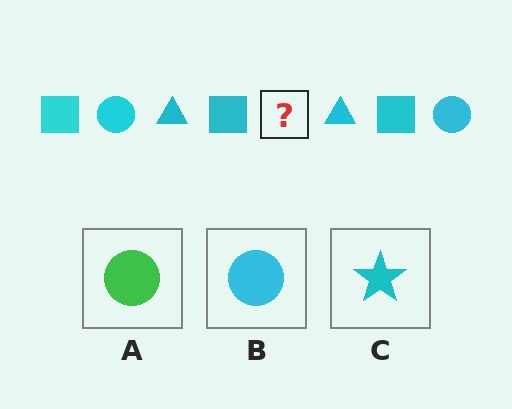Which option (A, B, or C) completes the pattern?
B.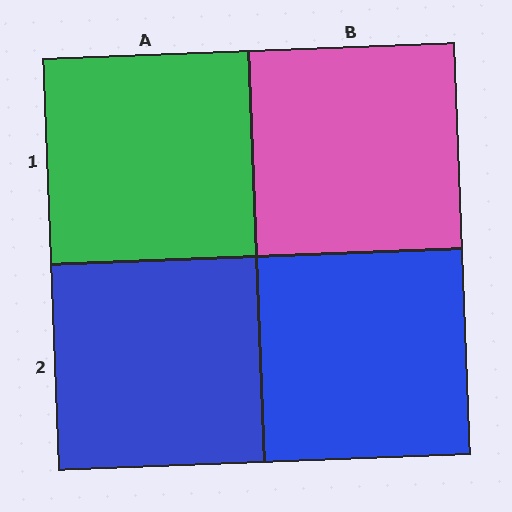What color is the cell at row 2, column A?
Blue.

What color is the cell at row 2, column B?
Blue.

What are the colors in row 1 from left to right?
Green, pink.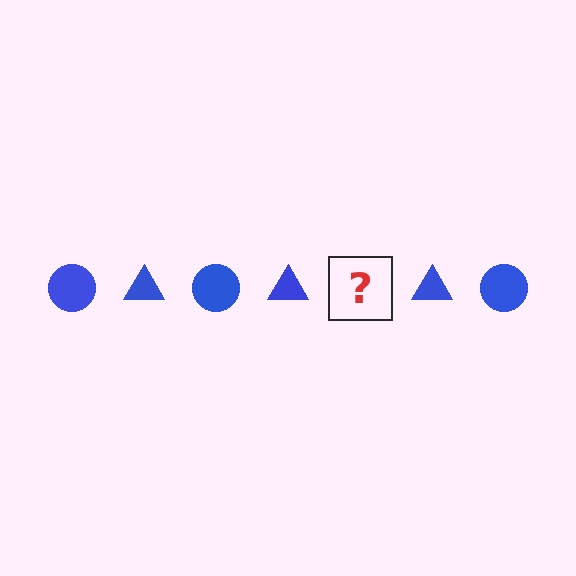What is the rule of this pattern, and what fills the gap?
The rule is that the pattern cycles through circle, triangle shapes in blue. The gap should be filled with a blue circle.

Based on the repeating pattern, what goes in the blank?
The blank should be a blue circle.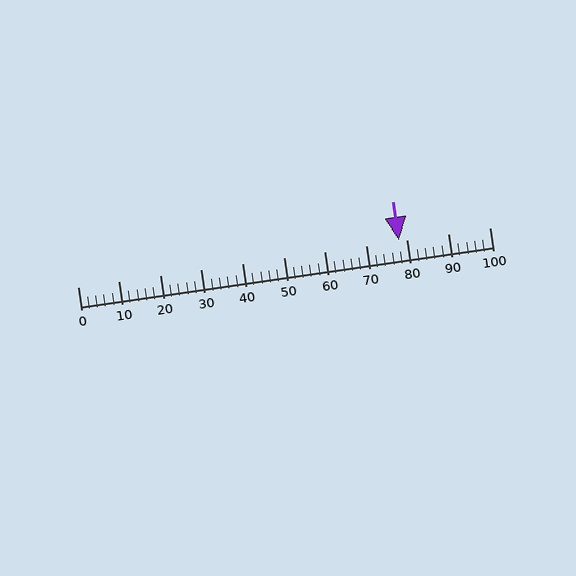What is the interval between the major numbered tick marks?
The major tick marks are spaced 10 units apart.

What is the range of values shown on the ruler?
The ruler shows values from 0 to 100.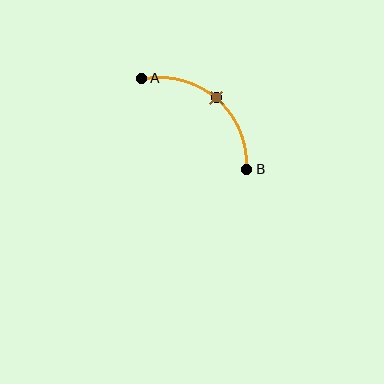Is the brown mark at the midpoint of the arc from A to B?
Yes. The brown mark lies on the arc at equal arc-length from both A and B — it is the arc midpoint.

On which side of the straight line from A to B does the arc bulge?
The arc bulges above and to the right of the straight line connecting A and B.